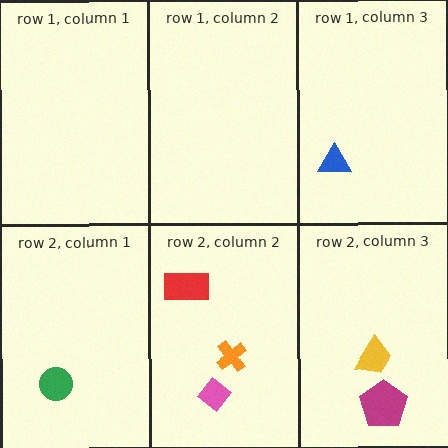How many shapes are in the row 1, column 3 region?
1.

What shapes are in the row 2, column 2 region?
The red rectangle, the orange cross, the pink diamond.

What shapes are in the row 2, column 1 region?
The green circle.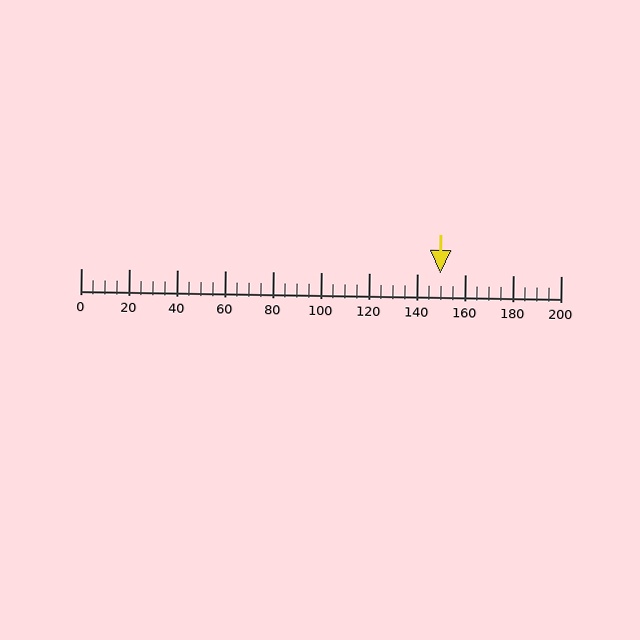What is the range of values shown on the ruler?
The ruler shows values from 0 to 200.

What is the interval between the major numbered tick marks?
The major tick marks are spaced 20 units apart.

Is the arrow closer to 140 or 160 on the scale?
The arrow is closer to 140.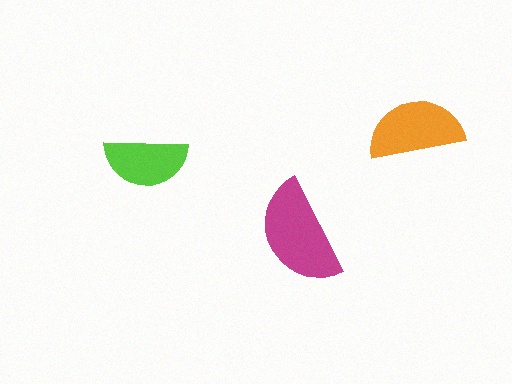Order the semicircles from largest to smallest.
the magenta one, the orange one, the lime one.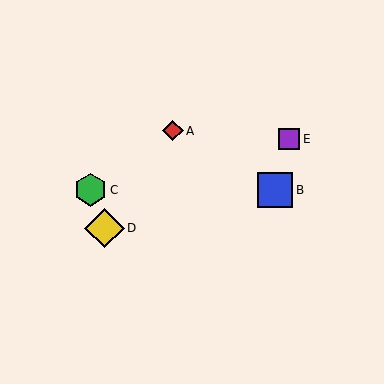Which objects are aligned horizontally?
Objects B, C are aligned horizontally.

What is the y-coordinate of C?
Object C is at y≈190.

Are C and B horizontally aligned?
Yes, both are at y≈190.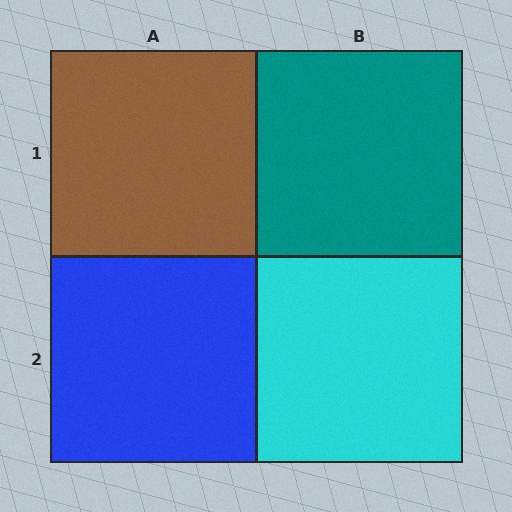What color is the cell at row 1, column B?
Teal.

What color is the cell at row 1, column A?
Brown.